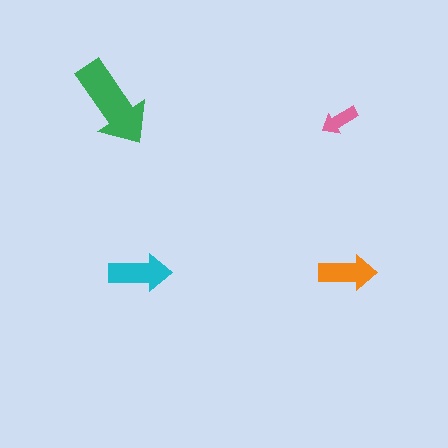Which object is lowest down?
The cyan arrow is bottommost.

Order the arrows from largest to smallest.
the green one, the cyan one, the orange one, the pink one.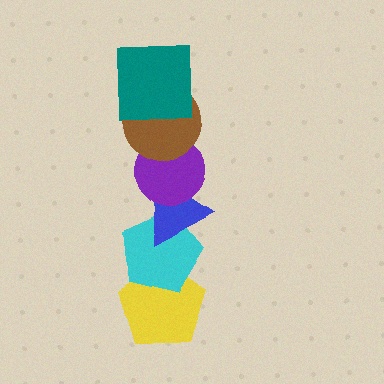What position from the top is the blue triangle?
The blue triangle is 4th from the top.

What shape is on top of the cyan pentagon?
The blue triangle is on top of the cyan pentagon.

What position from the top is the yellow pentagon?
The yellow pentagon is 6th from the top.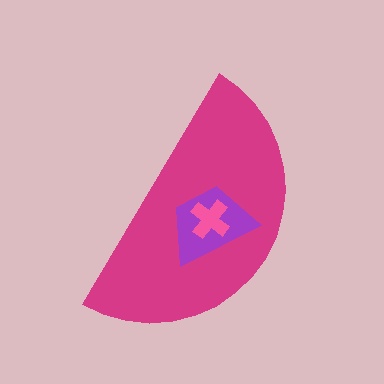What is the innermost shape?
The pink cross.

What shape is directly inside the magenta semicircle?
The purple trapezoid.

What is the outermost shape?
The magenta semicircle.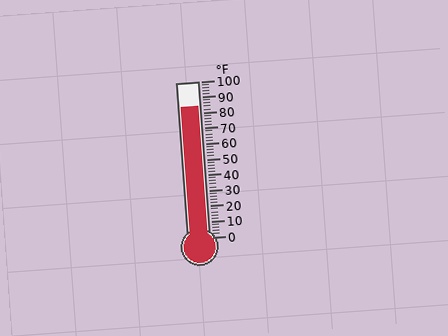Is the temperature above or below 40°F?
The temperature is above 40°F.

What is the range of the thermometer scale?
The thermometer scale ranges from 0°F to 100°F.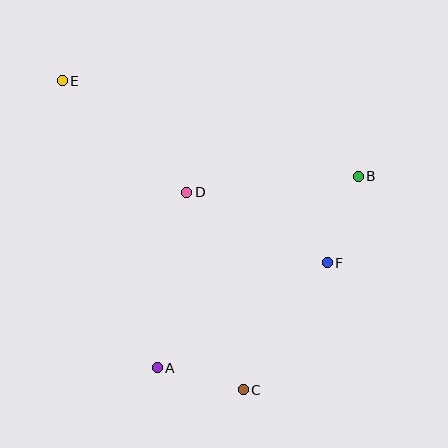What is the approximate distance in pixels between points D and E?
The distance between D and E is approximately 167 pixels.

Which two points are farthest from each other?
Points C and E are farthest from each other.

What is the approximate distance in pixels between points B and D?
The distance between B and D is approximately 172 pixels.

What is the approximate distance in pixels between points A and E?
The distance between A and E is approximately 302 pixels.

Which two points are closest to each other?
Points A and C are closest to each other.